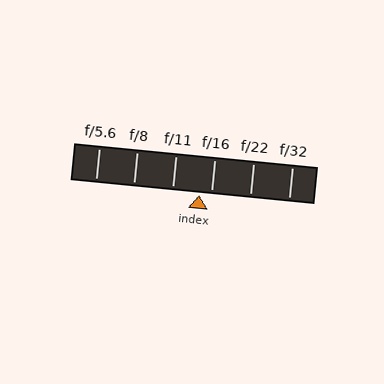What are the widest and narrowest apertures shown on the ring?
The widest aperture shown is f/5.6 and the narrowest is f/32.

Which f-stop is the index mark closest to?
The index mark is closest to f/16.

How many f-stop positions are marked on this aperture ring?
There are 6 f-stop positions marked.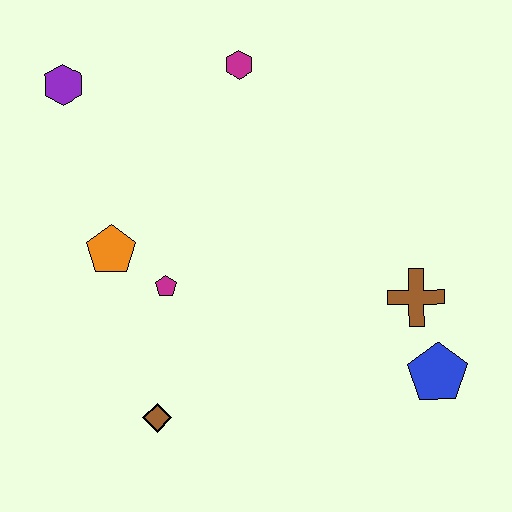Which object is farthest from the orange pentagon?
The blue pentagon is farthest from the orange pentagon.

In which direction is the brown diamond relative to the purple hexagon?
The brown diamond is below the purple hexagon.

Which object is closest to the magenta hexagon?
The purple hexagon is closest to the magenta hexagon.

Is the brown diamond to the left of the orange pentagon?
No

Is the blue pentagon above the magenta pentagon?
No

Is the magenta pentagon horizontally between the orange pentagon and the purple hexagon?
No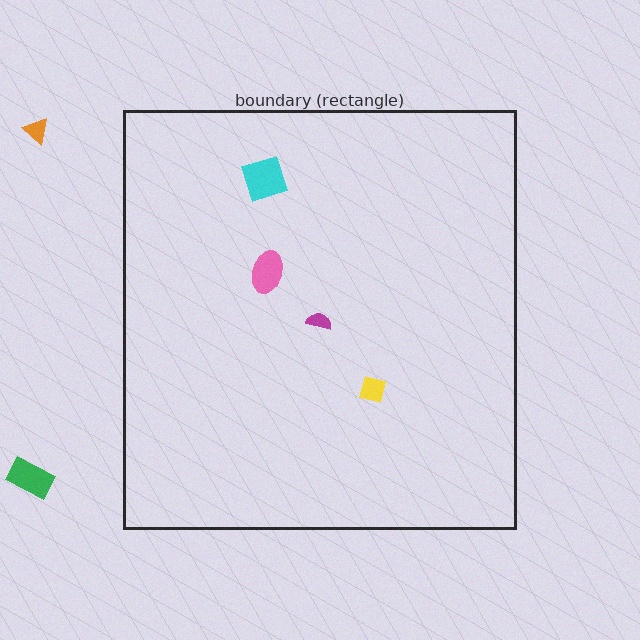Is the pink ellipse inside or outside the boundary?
Inside.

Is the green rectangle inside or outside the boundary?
Outside.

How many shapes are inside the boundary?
4 inside, 2 outside.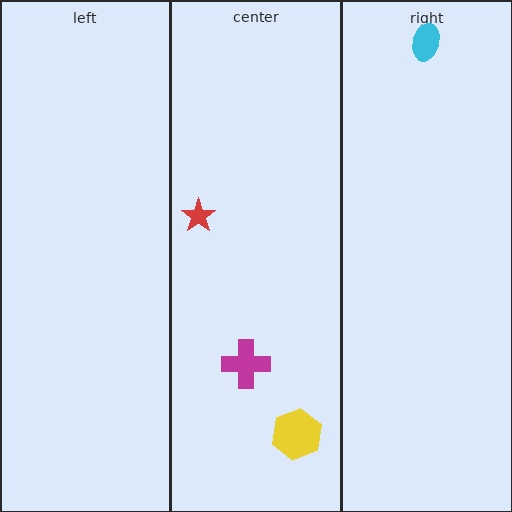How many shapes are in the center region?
3.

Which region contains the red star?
The center region.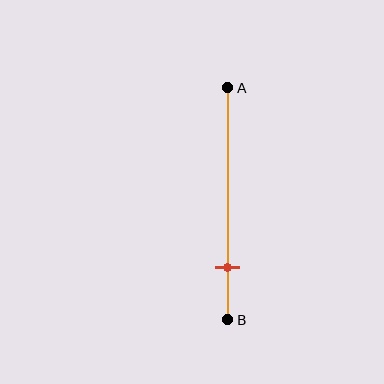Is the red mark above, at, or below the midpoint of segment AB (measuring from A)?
The red mark is below the midpoint of segment AB.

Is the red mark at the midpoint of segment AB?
No, the mark is at about 80% from A, not at the 50% midpoint.